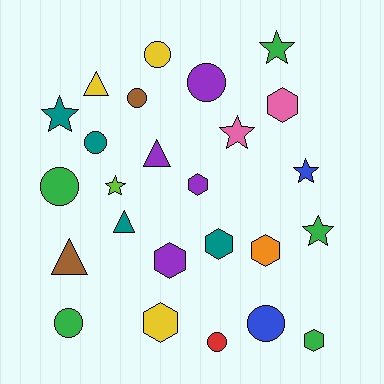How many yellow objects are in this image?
There are 3 yellow objects.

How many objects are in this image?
There are 25 objects.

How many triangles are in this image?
There are 4 triangles.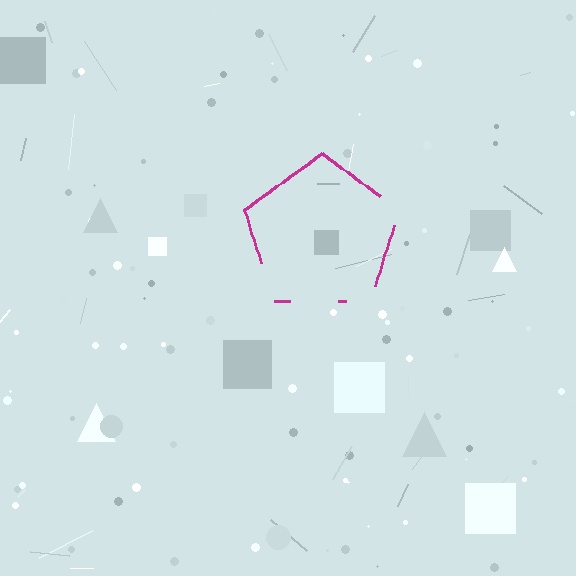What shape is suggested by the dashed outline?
The dashed outline suggests a pentagon.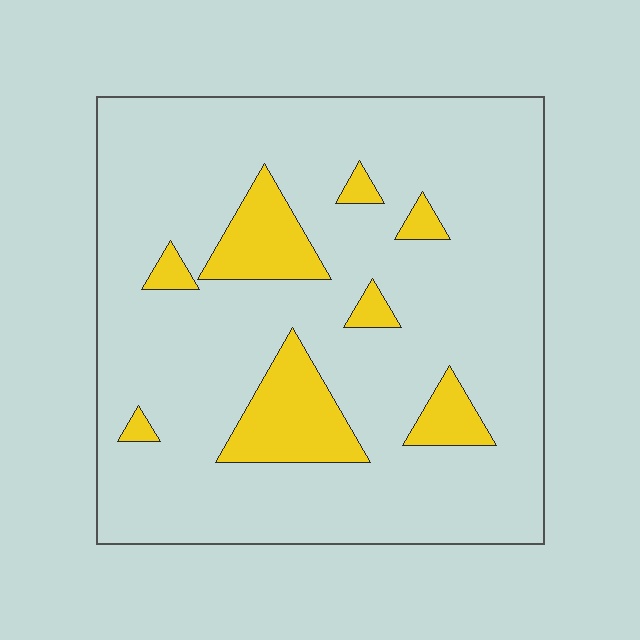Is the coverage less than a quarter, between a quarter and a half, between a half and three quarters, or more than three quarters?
Less than a quarter.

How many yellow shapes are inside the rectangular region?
8.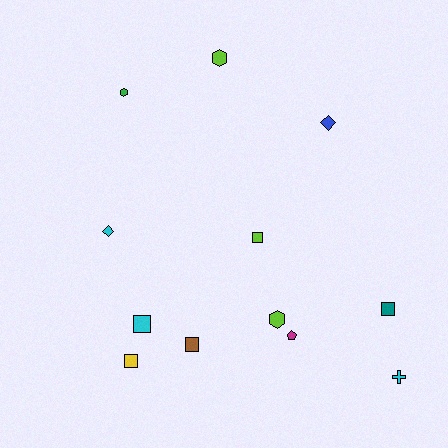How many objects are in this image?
There are 12 objects.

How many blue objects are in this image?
There is 1 blue object.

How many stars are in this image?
There are no stars.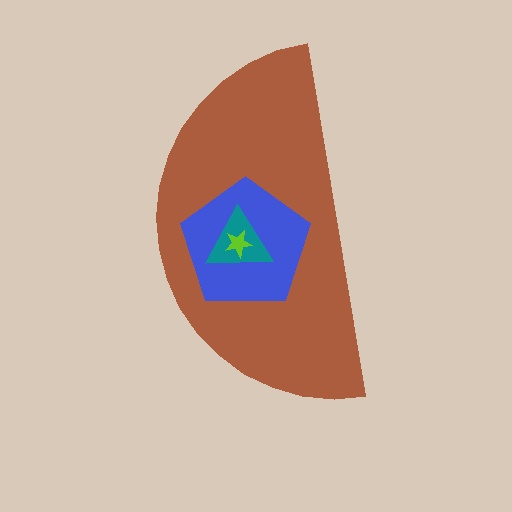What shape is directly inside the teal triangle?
The lime star.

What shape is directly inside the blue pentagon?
The teal triangle.